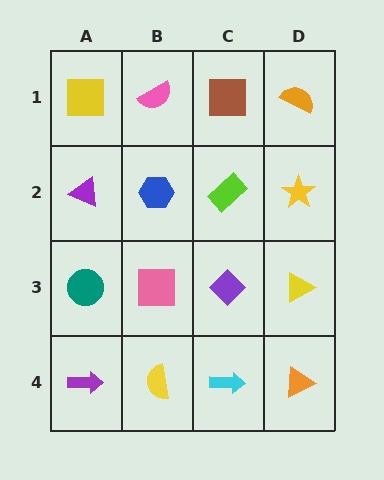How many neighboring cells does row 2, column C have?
4.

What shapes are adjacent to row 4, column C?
A purple diamond (row 3, column C), a yellow semicircle (row 4, column B), an orange triangle (row 4, column D).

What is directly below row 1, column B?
A blue hexagon.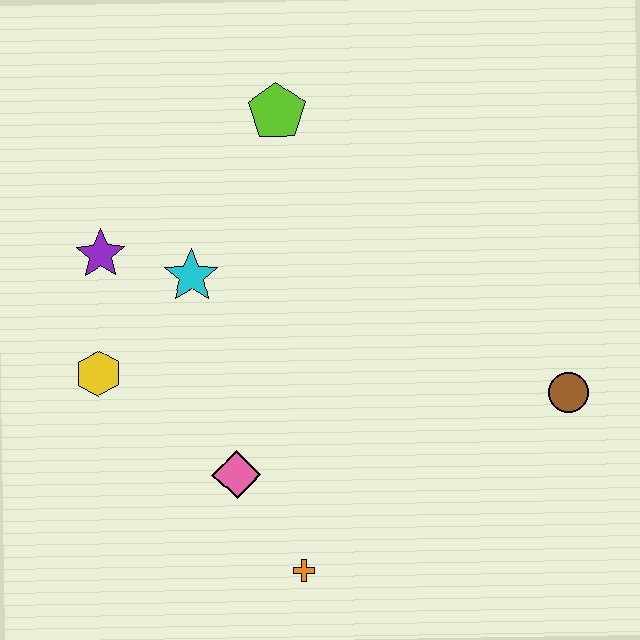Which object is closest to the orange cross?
The pink diamond is closest to the orange cross.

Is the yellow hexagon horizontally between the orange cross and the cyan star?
No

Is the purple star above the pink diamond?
Yes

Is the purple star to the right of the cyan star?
No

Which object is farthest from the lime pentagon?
The orange cross is farthest from the lime pentagon.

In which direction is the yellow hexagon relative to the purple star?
The yellow hexagon is below the purple star.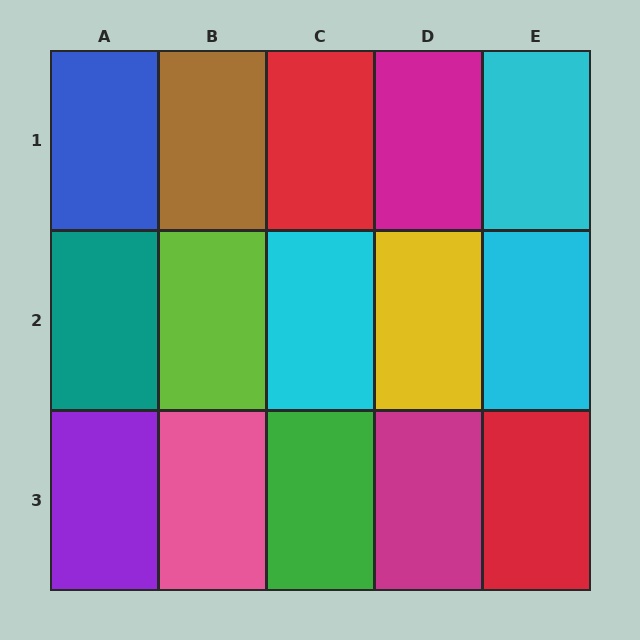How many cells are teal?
1 cell is teal.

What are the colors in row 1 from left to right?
Blue, brown, red, magenta, cyan.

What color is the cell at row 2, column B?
Lime.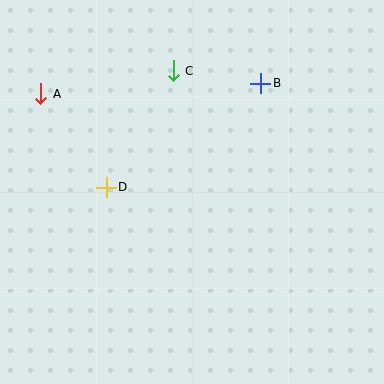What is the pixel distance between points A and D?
The distance between A and D is 114 pixels.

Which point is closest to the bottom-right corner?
Point B is closest to the bottom-right corner.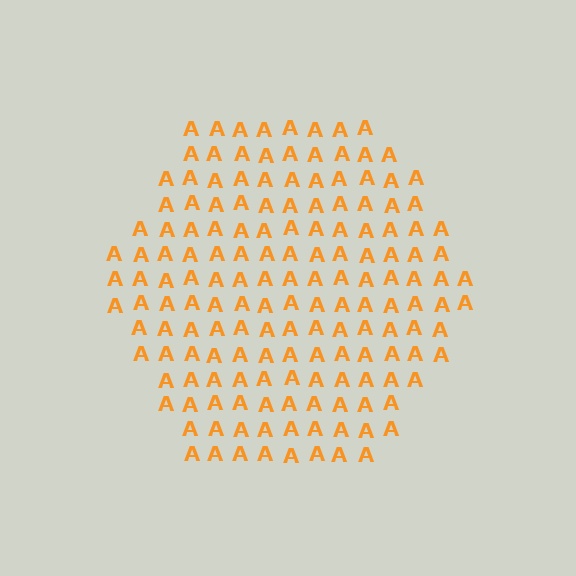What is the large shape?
The large shape is a hexagon.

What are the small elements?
The small elements are letter A's.